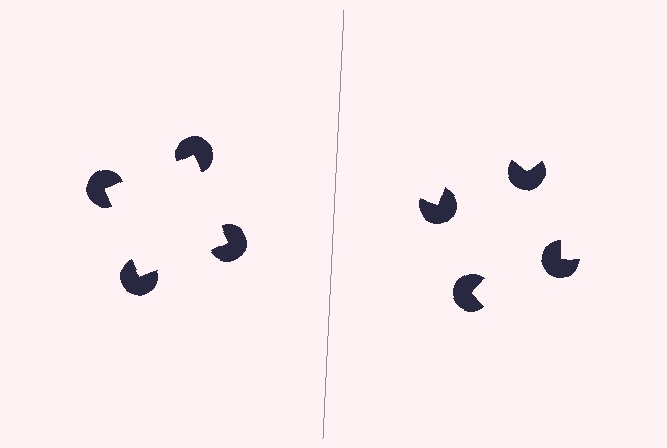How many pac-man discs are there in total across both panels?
8 — 4 on each side.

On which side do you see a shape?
An illusory square appears on the left side. On the right side the wedge cuts are rotated, so no coherent shape forms.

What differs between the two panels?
The pac-man discs are positioned identically on both sides; only the wedge orientations differ. On the left they align to a square; on the right they are misaligned.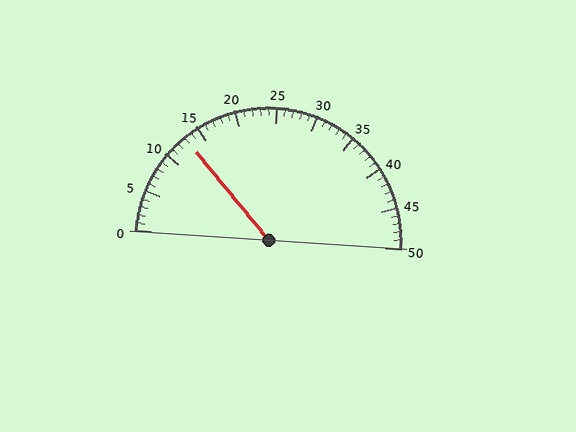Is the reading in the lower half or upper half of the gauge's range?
The reading is in the lower half of the range (0 to 50).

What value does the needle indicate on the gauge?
The needle indicates approximately 13.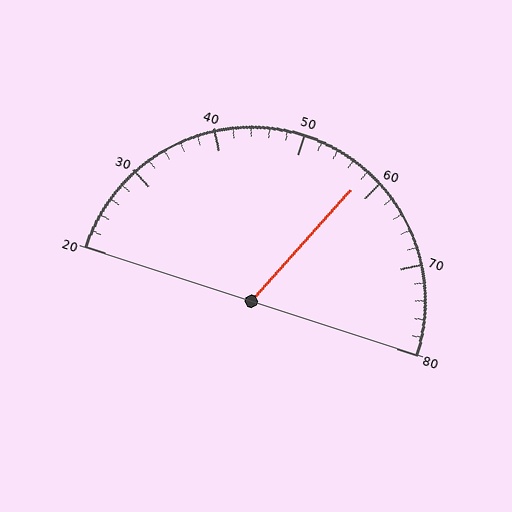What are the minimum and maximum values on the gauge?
The gauge ranges from 20 to 80.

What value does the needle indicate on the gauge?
The needle indicates approximately 58.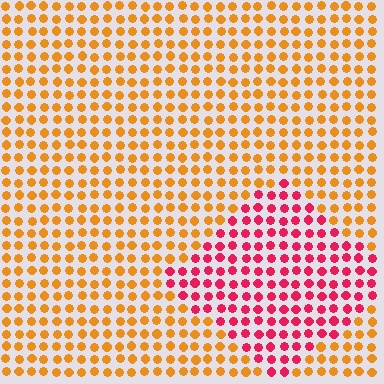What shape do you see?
I see a diamond.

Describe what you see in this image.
The image is filled with small orange elements in a uniform arrangement. A diamond-shaped region is visible where the elements are tinted to a slightly different hue, forming a subtle color boundary.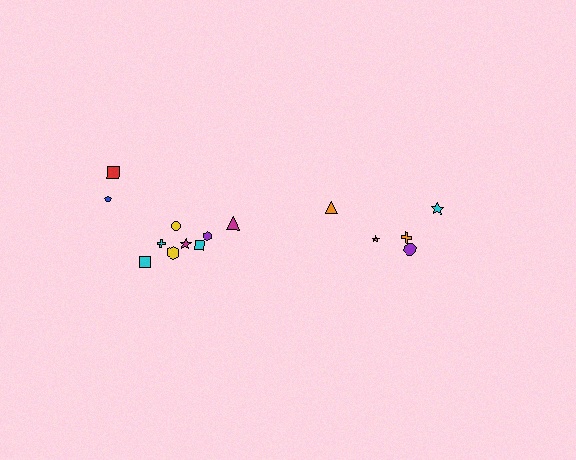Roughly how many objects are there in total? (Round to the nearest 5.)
Roughly 15 objects in total.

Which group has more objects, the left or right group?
The left group.